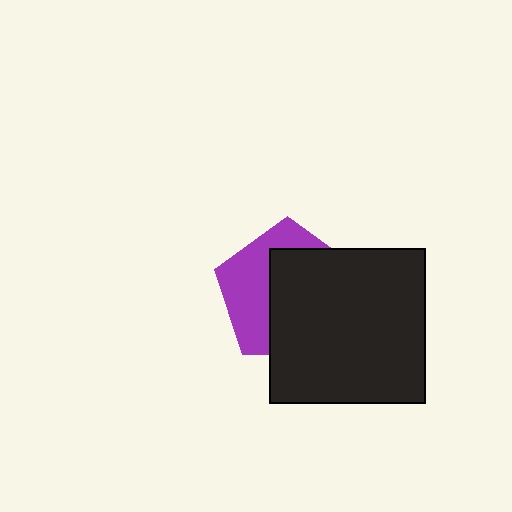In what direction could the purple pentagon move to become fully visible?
The purple pentagon could move toward the upper-left. That would shift it out from behind the black rectangle entirely.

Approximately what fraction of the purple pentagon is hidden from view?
Roughly 59% of the purple pentagon is hidden behind the black rectangle.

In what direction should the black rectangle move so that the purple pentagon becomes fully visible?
The black rectangle should move toward the lower-right. That is the shortest direction to clear the overlap and leave the purple pentagon fully visible.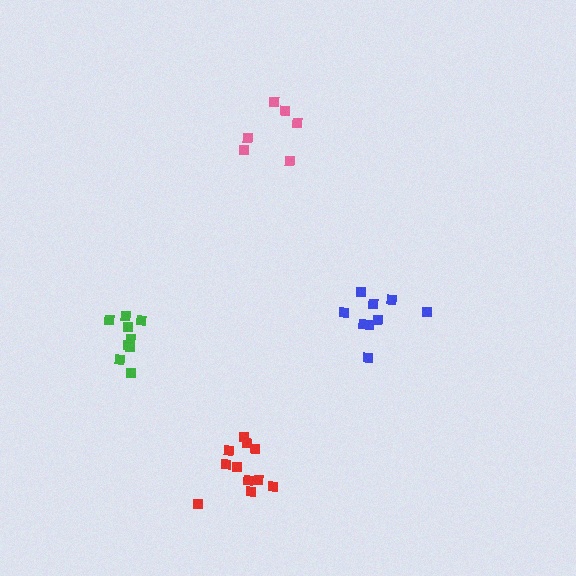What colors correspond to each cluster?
The clusters are colored: green, pink, red, blue.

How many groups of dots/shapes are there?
There are 4 groups.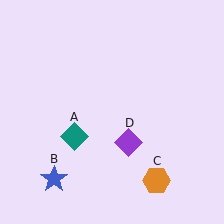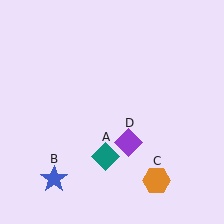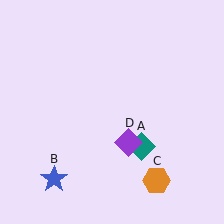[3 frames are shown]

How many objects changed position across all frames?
1 object changed position: teal diamond (object A).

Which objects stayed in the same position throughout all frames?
Blue star (object B) and orange hexagon (object C) and purple diamond (object D) remained stationary.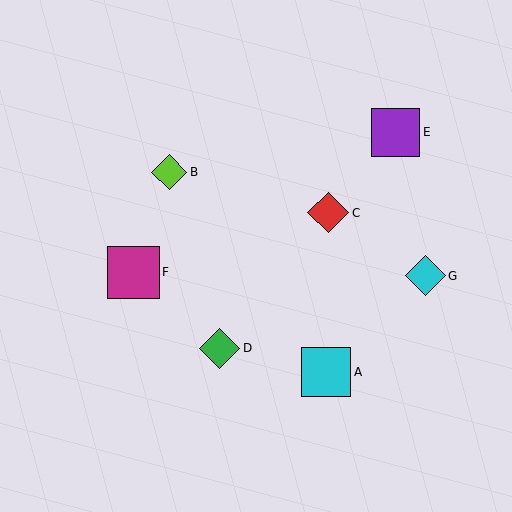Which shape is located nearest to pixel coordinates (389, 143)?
The purple square (labeled E) at (396, 132) is nearest to that location.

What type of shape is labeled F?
Shape F is a magenta square.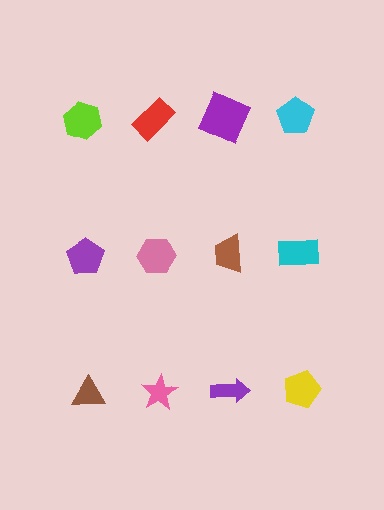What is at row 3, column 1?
A brown triangle.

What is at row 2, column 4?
A cyan rectangle.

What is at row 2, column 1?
A purple pentagon.